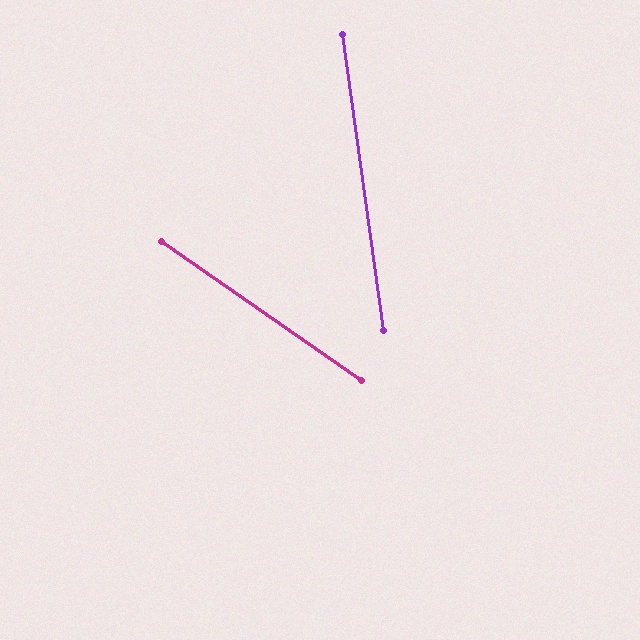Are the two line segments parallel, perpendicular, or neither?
Neither parallel nor perpendicular — they differ by about 47°.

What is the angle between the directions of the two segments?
Approximately 47 degrees.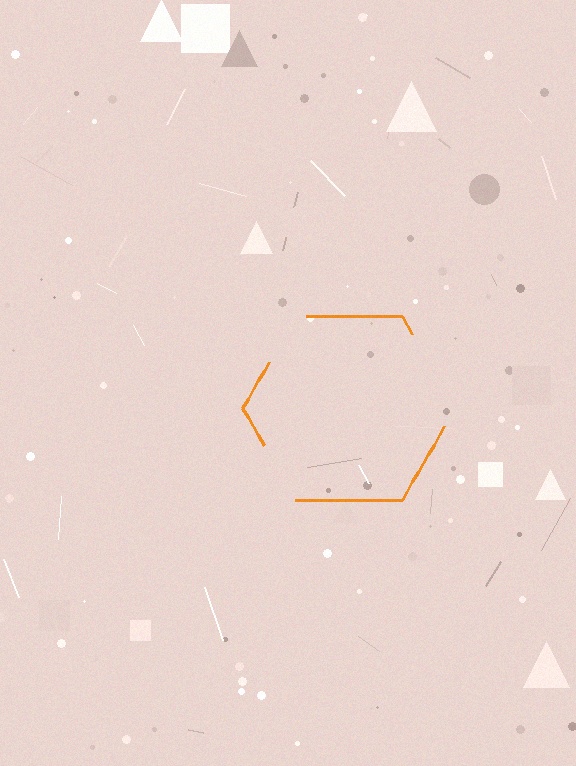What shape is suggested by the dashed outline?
The dashed outline suggests a hexagon.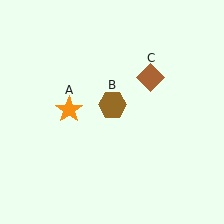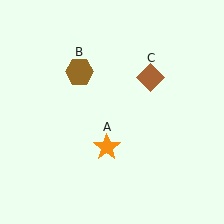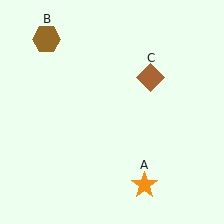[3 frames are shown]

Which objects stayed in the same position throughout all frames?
Brown diamond (object C) remained stationary.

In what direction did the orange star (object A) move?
The orange star (object A) moved down and to the right.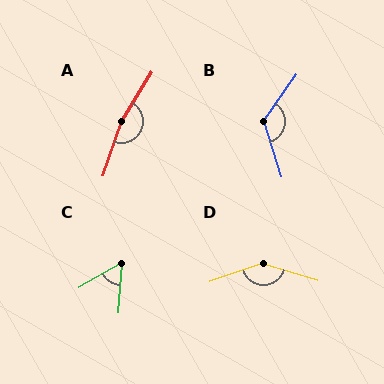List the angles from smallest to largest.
C (56°), B (127°), D (144°), A (167°).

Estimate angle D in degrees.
Approximately 144 degrees.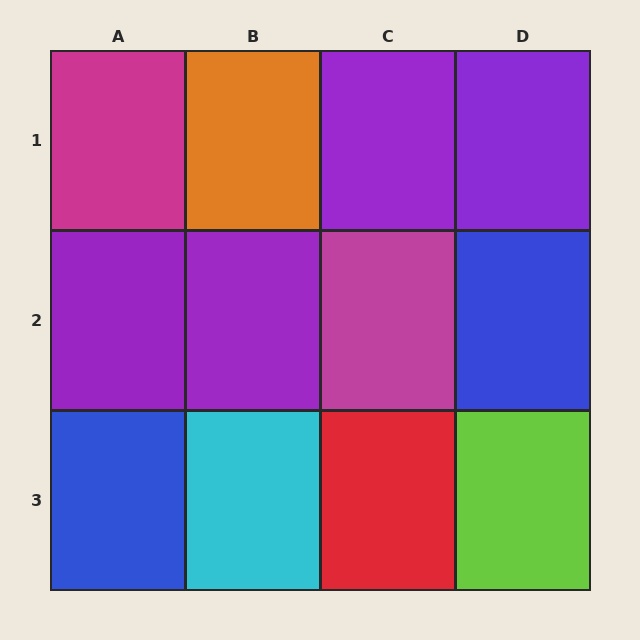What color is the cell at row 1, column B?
Orange.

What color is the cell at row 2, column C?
Magenta.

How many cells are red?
1 cell is red.